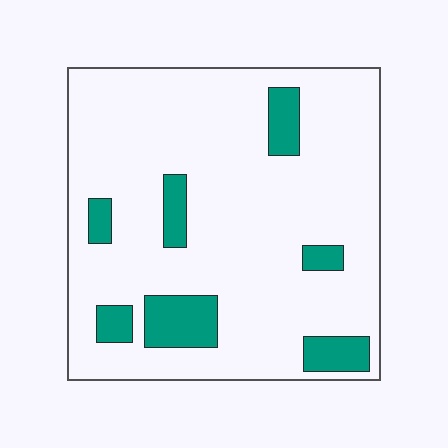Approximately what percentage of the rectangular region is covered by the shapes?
Approximately 15%.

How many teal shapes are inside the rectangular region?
7.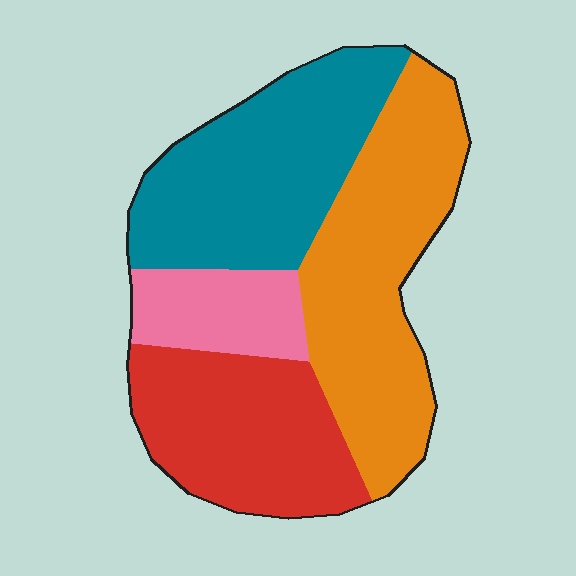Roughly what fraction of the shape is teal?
Teal covers 30% of the shape.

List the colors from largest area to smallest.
From largest to smallest: orange, teal, red, pink.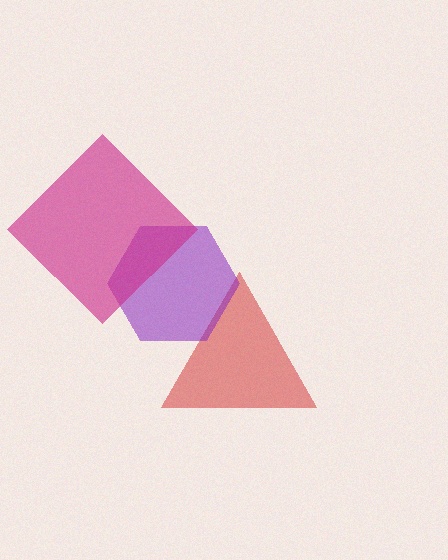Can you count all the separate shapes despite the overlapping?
Yes, there are 3 separate shapes.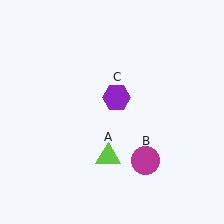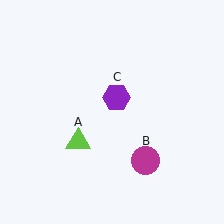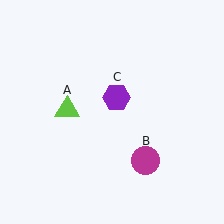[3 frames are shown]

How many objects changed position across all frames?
1 object changed position: lime triangle (object A).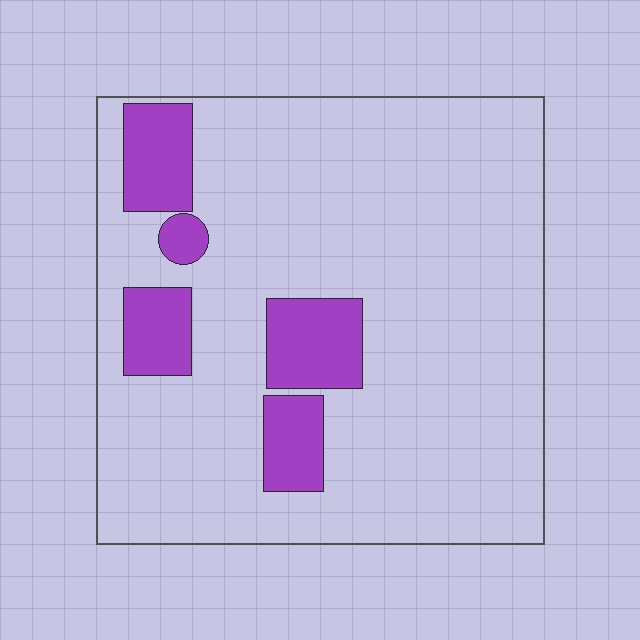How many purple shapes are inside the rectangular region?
5.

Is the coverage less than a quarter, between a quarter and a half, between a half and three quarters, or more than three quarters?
Less than a quarter.